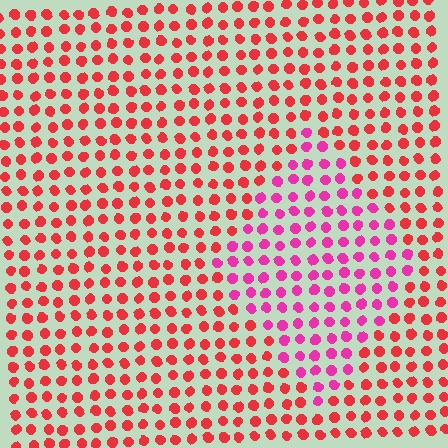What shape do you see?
I see a diamond.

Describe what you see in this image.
The image is filled with small red elements in a uniform arrangement. A diamond-shaped region is visible where the elements are tinted to a slightly different hue, forming a subtle color boundary.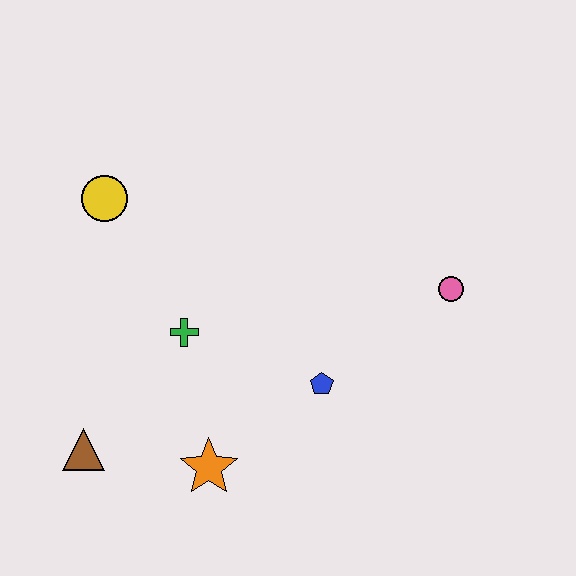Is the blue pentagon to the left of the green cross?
No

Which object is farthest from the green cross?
The pink circle is farthest from the green cross.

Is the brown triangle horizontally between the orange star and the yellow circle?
No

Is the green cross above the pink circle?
No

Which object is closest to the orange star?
The brown triangle is closest to the orange star.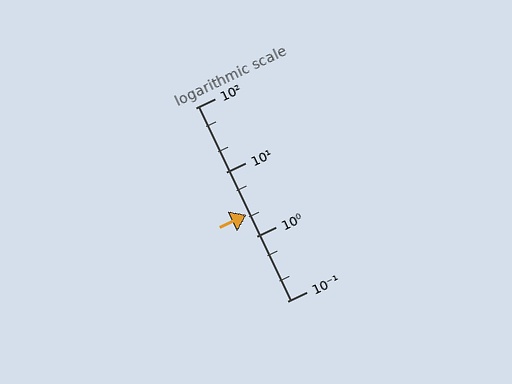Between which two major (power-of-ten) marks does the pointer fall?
The pointer is between 1 and 10.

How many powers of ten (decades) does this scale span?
The scale spans 3 decades, from 0.1 to 100.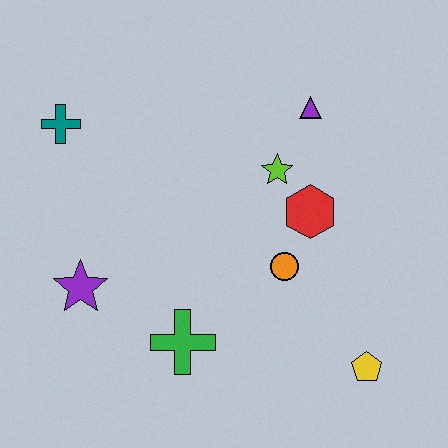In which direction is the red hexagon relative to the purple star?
The red hexagon is to the right of the purple star.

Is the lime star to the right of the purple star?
Yes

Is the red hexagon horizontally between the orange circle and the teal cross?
No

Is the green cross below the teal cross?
Yes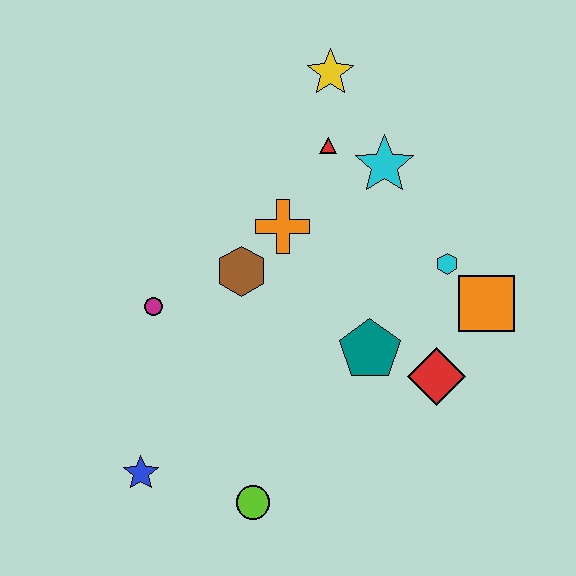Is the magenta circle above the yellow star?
No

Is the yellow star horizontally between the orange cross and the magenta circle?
No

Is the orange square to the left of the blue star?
No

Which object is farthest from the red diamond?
The yellow star is farthest from the red diamond.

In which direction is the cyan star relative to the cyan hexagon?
The cyan star is above the cyan hexagon.